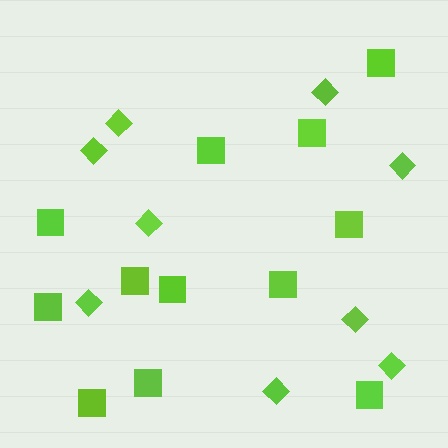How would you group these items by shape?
There are 2 groups: one group of diamonds (9) and one group of squares (12).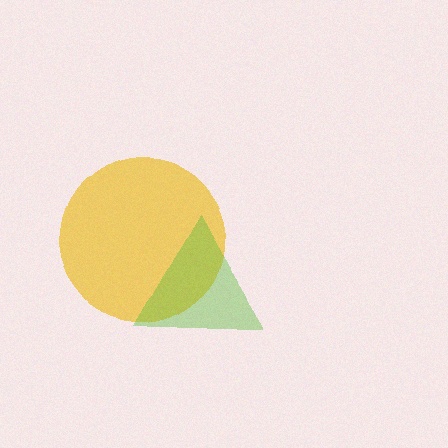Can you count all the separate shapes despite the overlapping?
Yes, there are 2 separate shapes.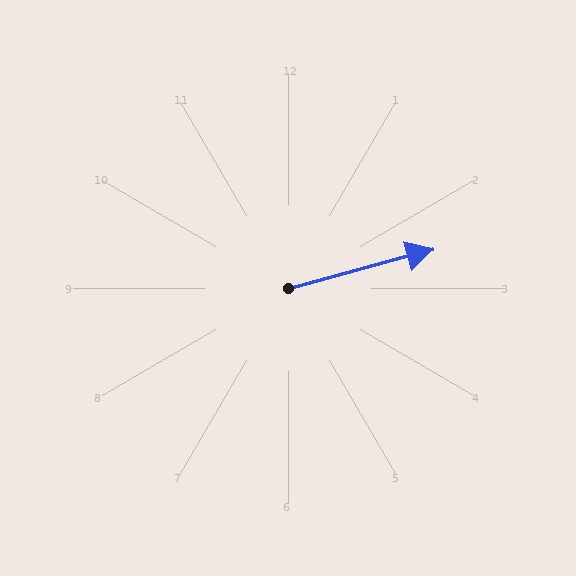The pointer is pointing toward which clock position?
Roughly 2 o'clock.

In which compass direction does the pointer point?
East.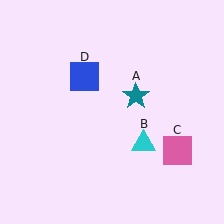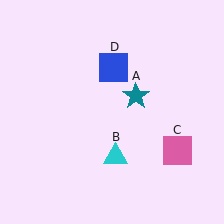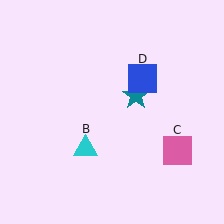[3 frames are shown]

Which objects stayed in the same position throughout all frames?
Teal star (object A) and pink square (object C) remained stationary.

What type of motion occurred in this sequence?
The cyan triangle (object B), blue square (object D) rotated clockwise around the center of the scene.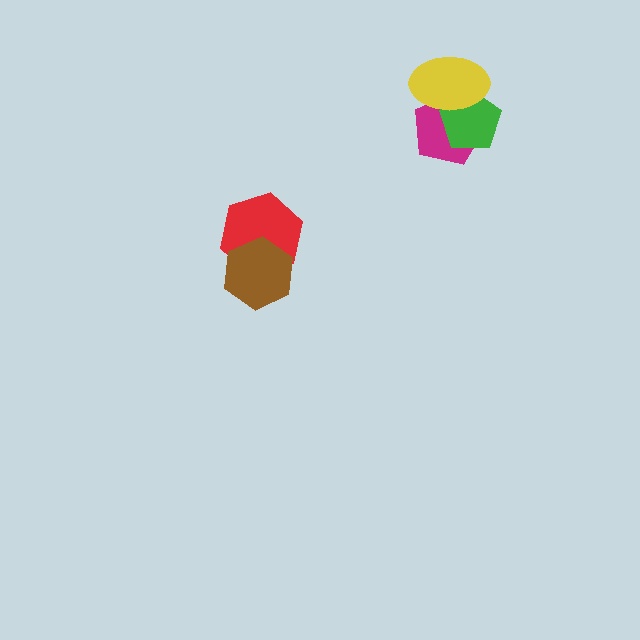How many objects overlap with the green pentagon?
2 objects overlap with the green pentagon.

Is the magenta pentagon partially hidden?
Yes, it is partially covered by another shape.